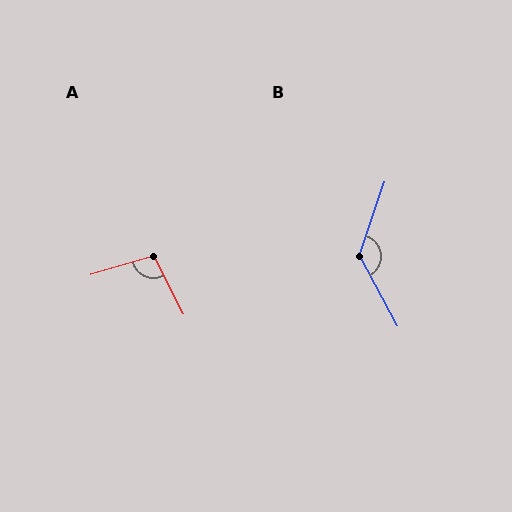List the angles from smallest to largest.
A (100°), B (133°).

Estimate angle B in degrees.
Approximately 133 degrees.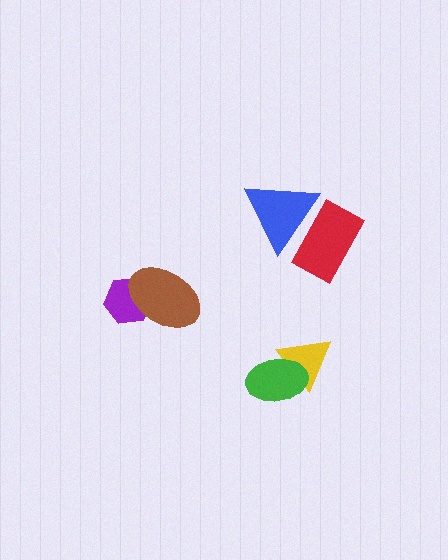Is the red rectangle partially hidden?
No, no other shape covers it.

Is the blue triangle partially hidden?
Yes, it is partially covered by another shape.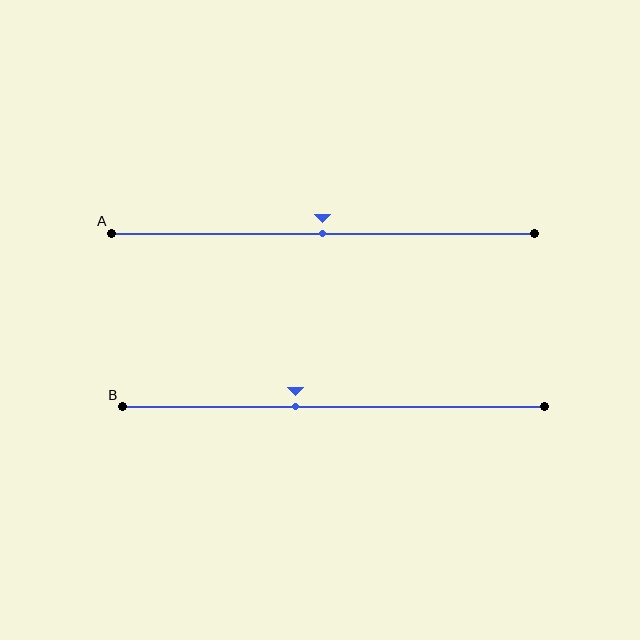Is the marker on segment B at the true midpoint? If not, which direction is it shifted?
No, the marker on segment B is shifted to the left by about 9% of the segment length.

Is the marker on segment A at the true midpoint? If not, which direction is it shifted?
Yes, the marker on segment A is at the true midpoint.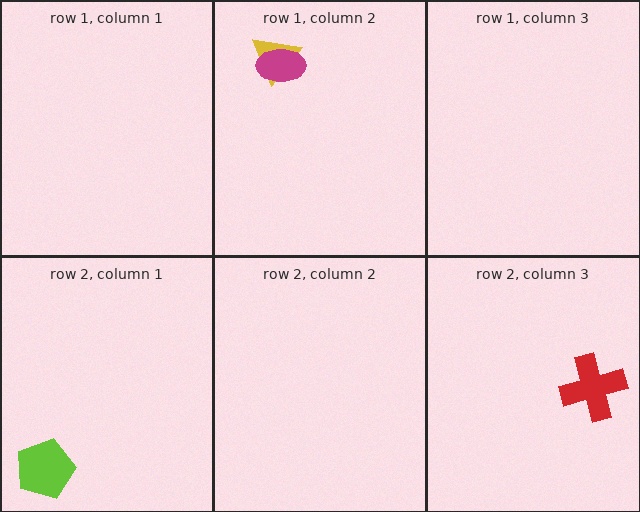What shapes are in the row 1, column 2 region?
The yellow triangle, the magenta ellipse.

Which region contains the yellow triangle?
The row 1, column 2 region.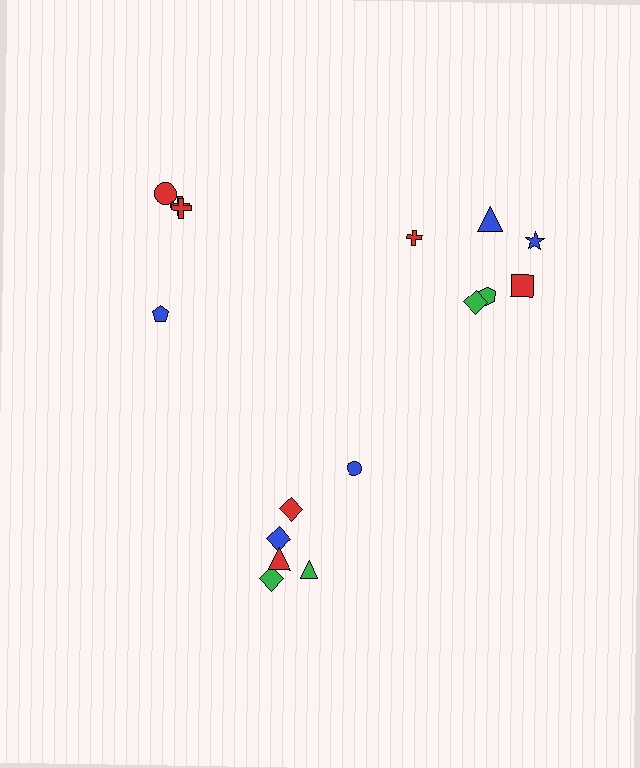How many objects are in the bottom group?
There are 6 objects.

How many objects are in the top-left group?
There are 4 objects.